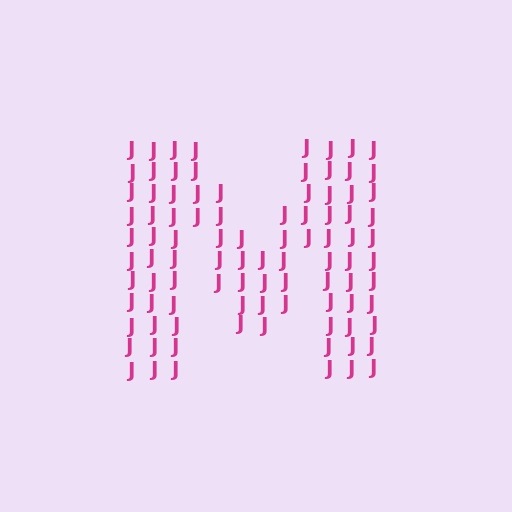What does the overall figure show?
The overall figure shows the letter M.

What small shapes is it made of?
It is made of small letter J's.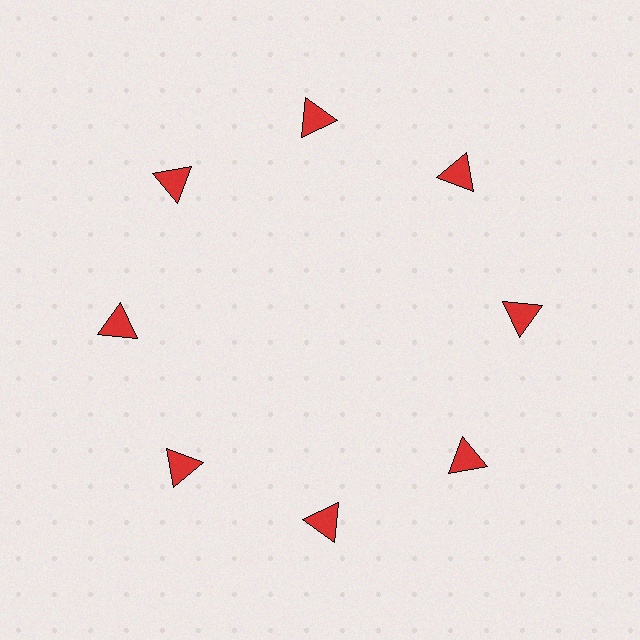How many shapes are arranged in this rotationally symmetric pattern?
There are 8 shapes, arranged in 8 groups of 1.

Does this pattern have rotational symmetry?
Yes, this pattern has 8-fold rotational symmetry. It looks the same after rotating 45 degrees around the center.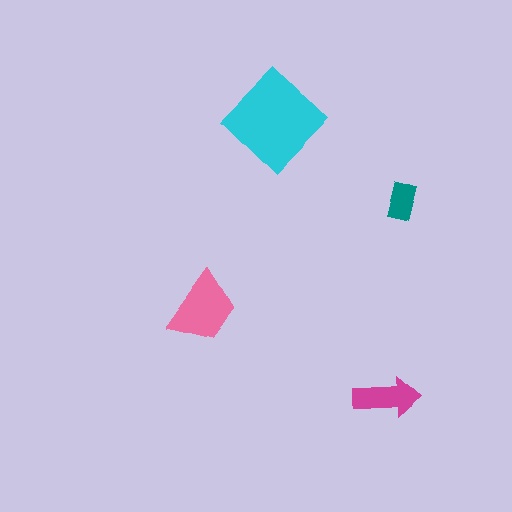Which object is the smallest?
The teal rectangle.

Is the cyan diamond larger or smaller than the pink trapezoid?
Larger.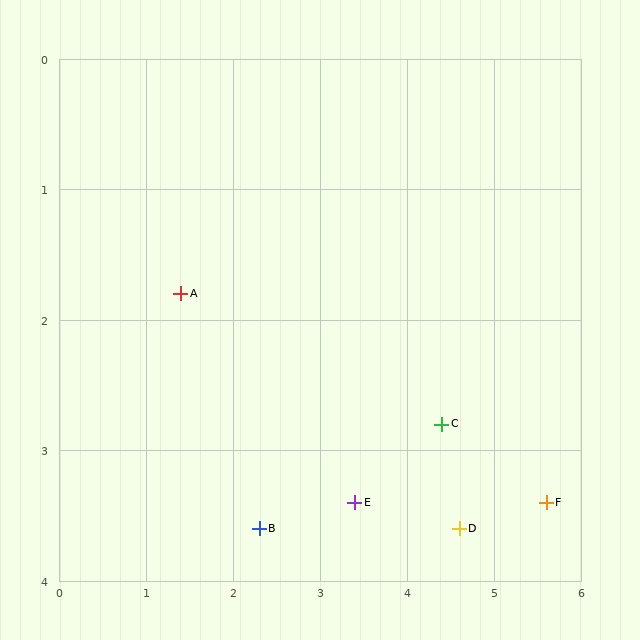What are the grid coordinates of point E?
Point E is at approximately (3.4, 3.4).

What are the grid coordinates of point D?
Point D is at approximately (4.6, 3.6).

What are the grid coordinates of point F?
Point F is at approximately (5.6, 3.4).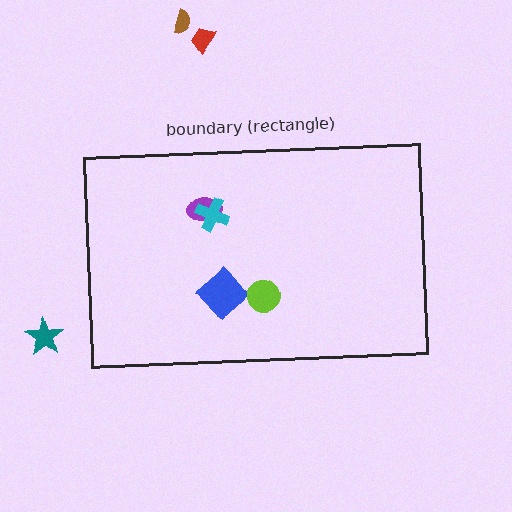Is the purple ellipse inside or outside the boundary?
Inside.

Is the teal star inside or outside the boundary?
Outside.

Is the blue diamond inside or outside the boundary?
Inside.